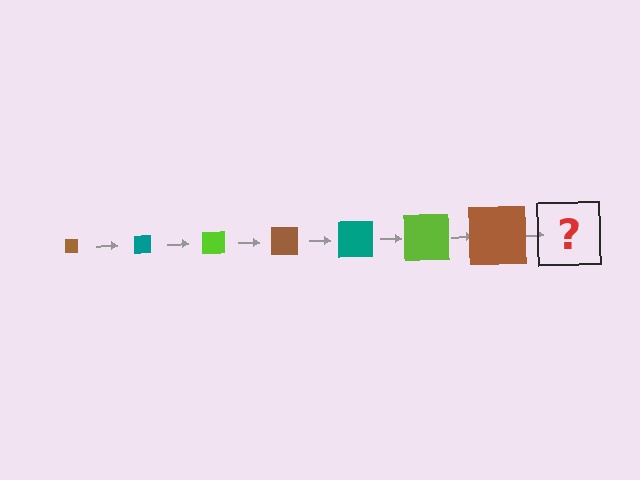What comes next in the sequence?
The next element should be a teal square, larger than the previous one.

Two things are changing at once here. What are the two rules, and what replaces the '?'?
The two rules are that the square grows larger each step and the color cycles through brown, teal, and lime. The '?' should be a teal square, larger than the previous one.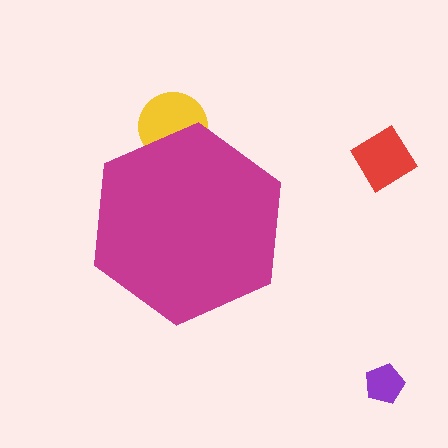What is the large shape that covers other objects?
A magenta hexagon.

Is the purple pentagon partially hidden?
No, the purple pentagon is fully visible.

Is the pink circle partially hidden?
Yes, the pink circle is partially hidden behind the magenta hexagon.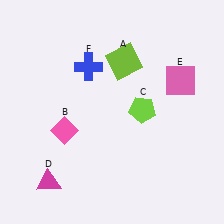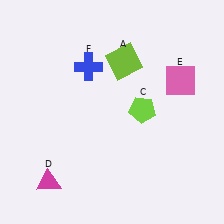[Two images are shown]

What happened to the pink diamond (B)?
The pink diamond (B) was removed in Image 2. It was in the bottom-left area of Image 1.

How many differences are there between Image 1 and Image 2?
There is 1 difference between the two images.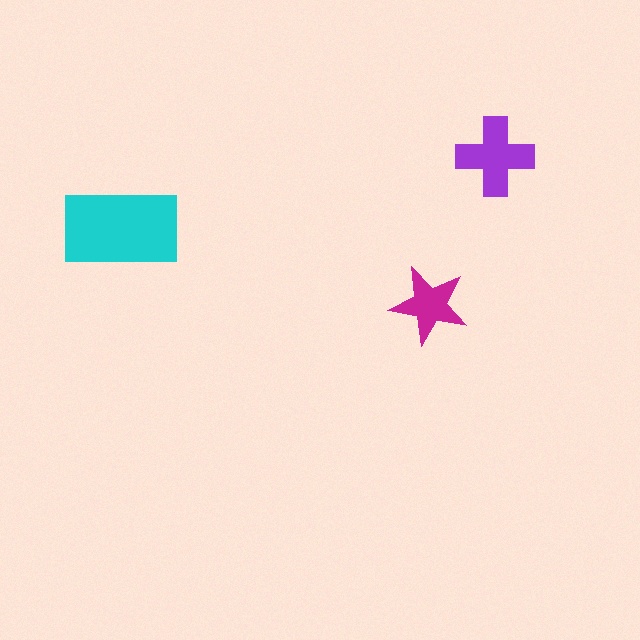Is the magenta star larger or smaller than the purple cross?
Smaller.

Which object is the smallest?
The magenta star.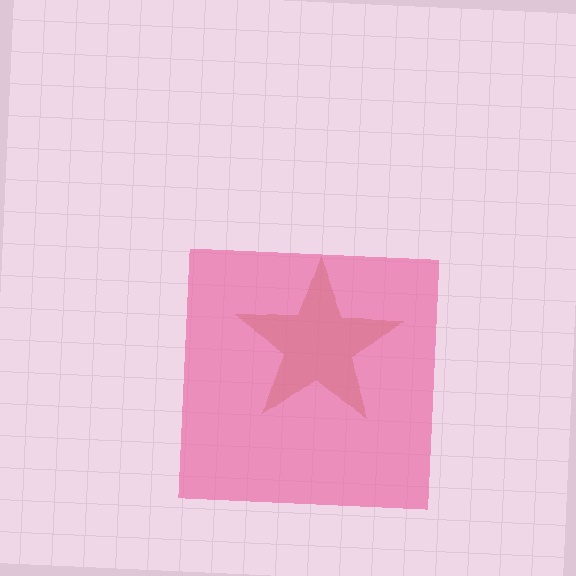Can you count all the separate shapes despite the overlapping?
Yes, there are 2 separate shapes.